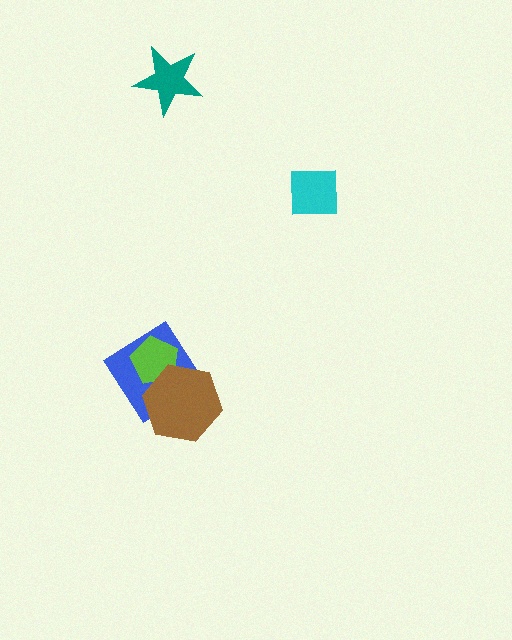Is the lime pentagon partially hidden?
Yes, it is partially covered by another shape.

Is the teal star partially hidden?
No, no other shape covers it.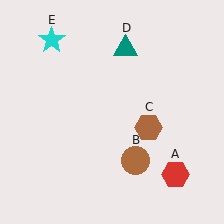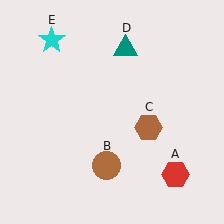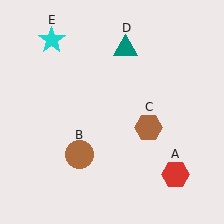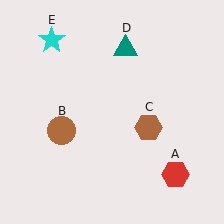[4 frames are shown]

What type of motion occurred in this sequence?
The brown circle (object B) rotated clockwise around the center of the scene.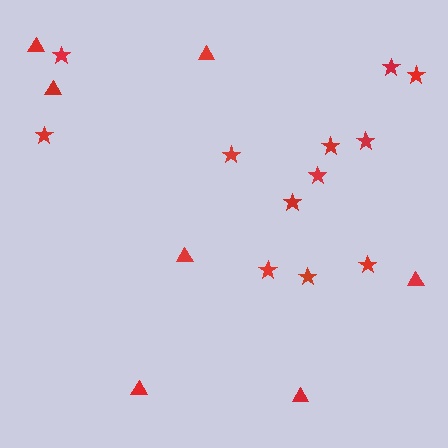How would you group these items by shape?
There are 2 groups: one group of triangles (7) and one group of stars (12).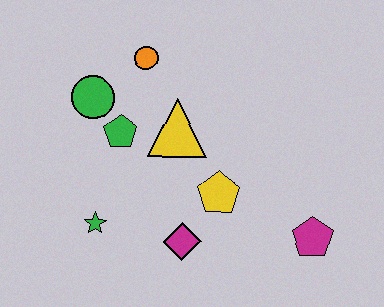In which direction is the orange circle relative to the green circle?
The orange circle is to the right of the green circle.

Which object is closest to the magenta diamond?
The yellow pentagon is closest to the magenta diamond.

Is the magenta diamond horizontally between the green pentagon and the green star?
No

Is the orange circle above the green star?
Yes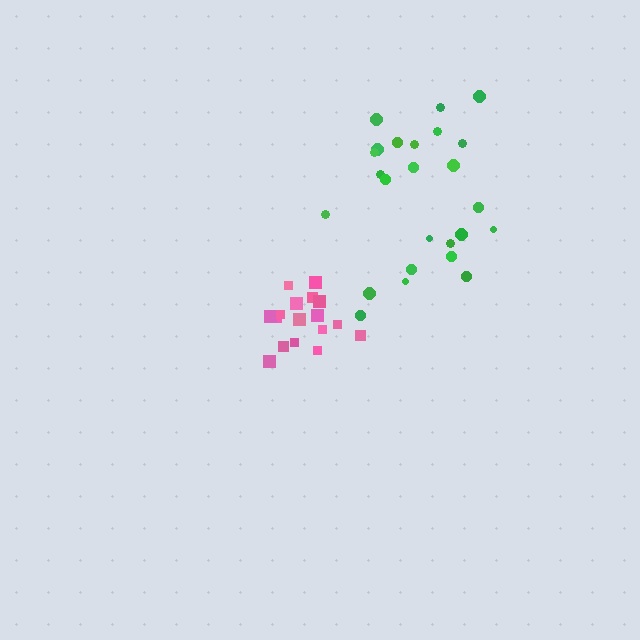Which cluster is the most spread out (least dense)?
Green.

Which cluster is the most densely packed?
Pink.